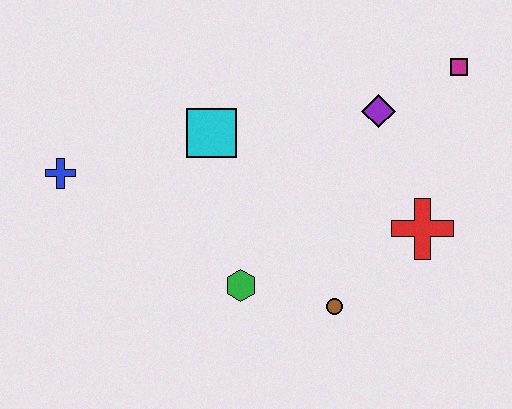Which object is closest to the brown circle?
The green hexagon is closest to the brown circle.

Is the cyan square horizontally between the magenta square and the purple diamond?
No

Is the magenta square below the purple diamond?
No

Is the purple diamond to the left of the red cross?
Yes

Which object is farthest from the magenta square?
The blue cross is farthest from the magenta square.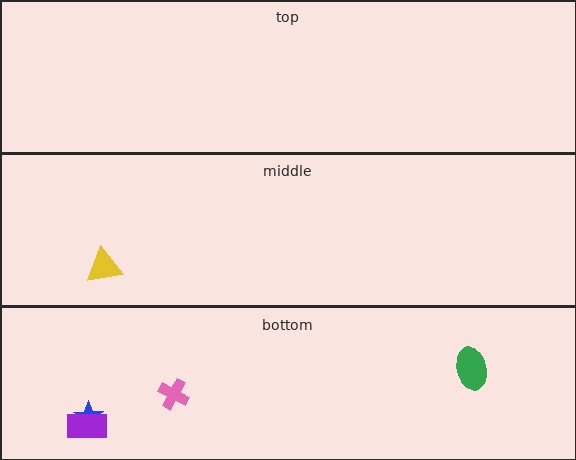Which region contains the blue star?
The bottom region.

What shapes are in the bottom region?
The pink cross, the blue star, the purple rectangle, the green ellipse.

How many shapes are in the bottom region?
4.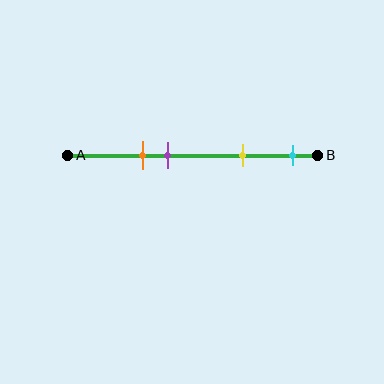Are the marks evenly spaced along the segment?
No, the marks are not evenly spaced.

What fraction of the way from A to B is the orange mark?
The orange mark is approximately 30% (0.3) of the way from A to B.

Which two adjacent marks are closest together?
The orange and purple marks are the closest adjacent pair.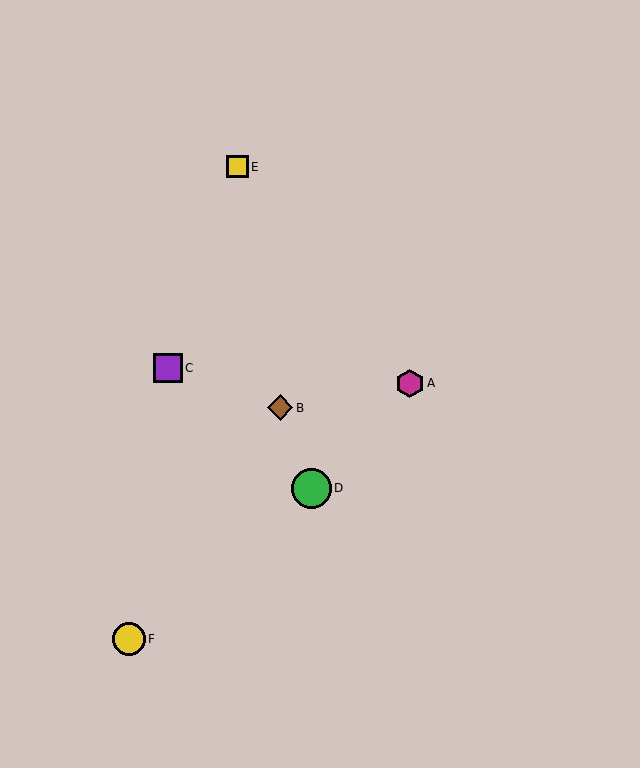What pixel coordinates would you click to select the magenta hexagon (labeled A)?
Click at (410, 383) to select the magenta hexagon A.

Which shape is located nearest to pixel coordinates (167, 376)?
The purple square (labeled C) at (168, 368) is nearest to that location.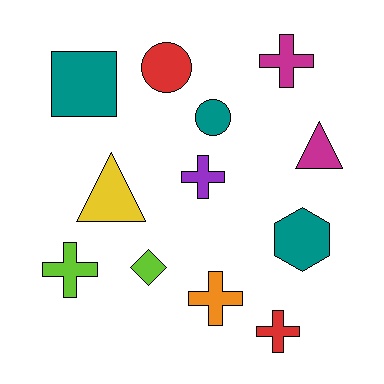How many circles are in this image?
There are 2 circles.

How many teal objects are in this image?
There are 3 teal objects.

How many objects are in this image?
There are 12 objects.